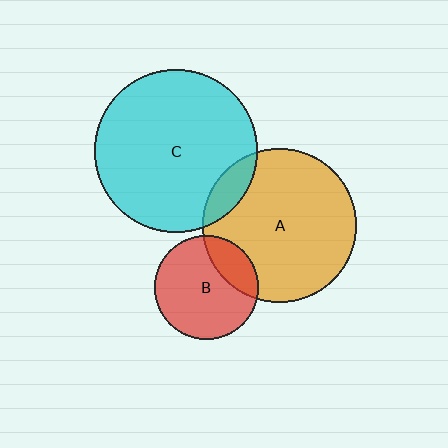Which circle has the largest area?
Circle C (cyan).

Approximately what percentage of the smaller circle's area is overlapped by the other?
Approximately 10%.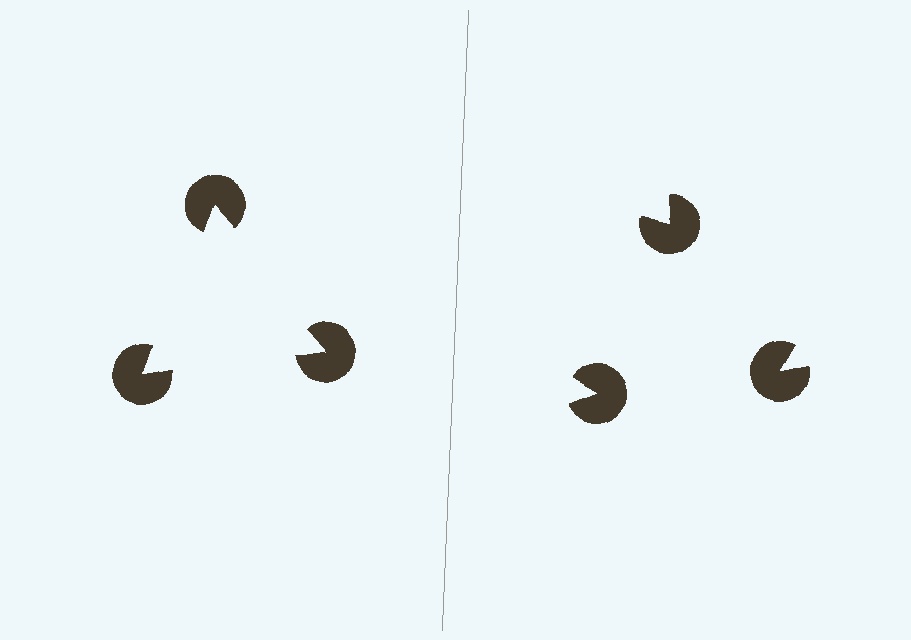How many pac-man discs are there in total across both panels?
6 — 3 on each side.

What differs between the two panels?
The pac-man discs are positioned identically on both sides; only the wedge orientations differ. On the left they align to a triangle; on the right they are misaligned.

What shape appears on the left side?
An illusory triangle.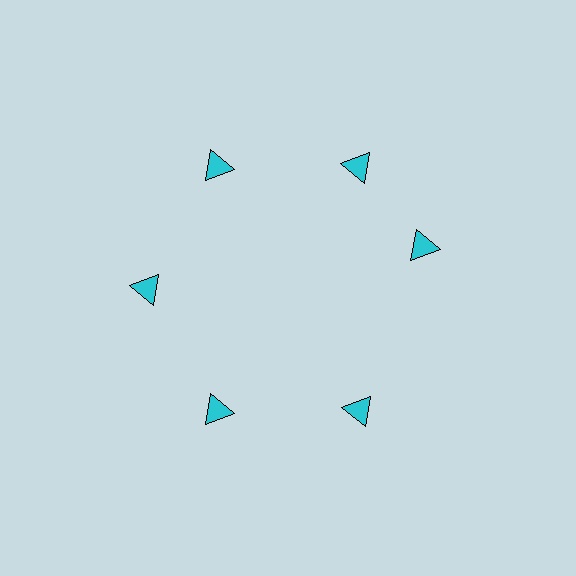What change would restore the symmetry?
The symmetry would be restored by rotating it back into even spacing with its neighbors so that all 6 triangles sit at equal angles and equal distance from the center.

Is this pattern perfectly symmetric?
No. The 6 cyan triangles are arranged in a ring, but one element near the 3 o'clock position is rotated out of alignment along the ring, breaking the 6-fold rotational symmetry.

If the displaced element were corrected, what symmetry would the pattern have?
It would have 6-fold rotational symmetry — the pattern would map onto itself every 60 degrees.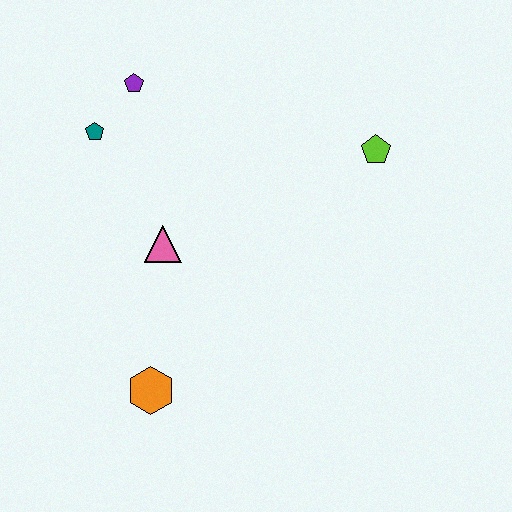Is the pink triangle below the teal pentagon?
Yes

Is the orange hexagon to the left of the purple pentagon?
No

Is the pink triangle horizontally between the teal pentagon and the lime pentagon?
Yes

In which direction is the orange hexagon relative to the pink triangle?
The orange hexagon is below the pink triangle.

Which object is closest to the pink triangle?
The teal pentagon is closest to the pink triangle.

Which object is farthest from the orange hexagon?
The lime pentagon is farthest from the orange hexagon.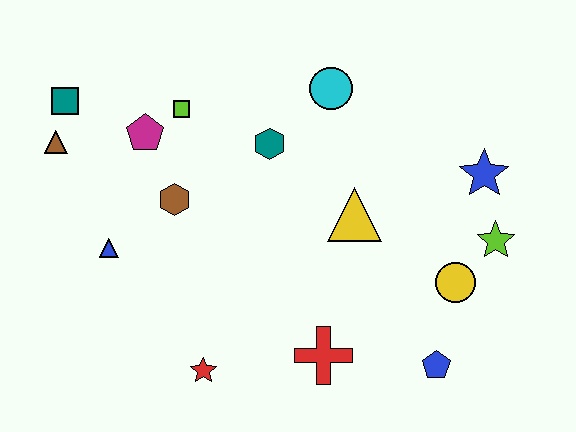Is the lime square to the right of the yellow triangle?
No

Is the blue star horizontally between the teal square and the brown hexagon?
No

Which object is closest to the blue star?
The lime star is closest to the blue star.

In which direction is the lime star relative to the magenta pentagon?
The lime star is to the right of the magenta pentagon.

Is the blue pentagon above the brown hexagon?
No